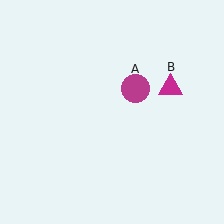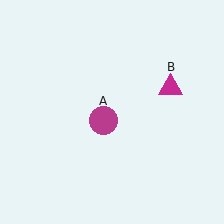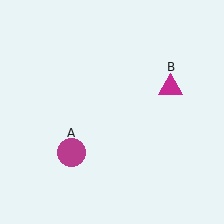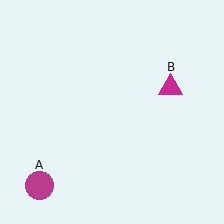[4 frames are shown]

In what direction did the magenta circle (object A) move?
The magenta circle (object A) moved down and to the left.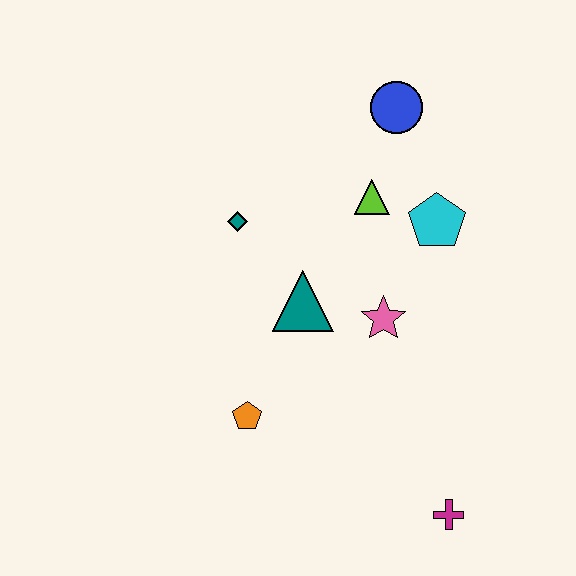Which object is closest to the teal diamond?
The teal triangle is closest to the teal diamond.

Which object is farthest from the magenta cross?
The blue circle is farthest from the magenta cross.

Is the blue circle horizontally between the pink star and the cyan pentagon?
Yes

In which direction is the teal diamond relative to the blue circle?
The teal diamond is to the left of the blue circle.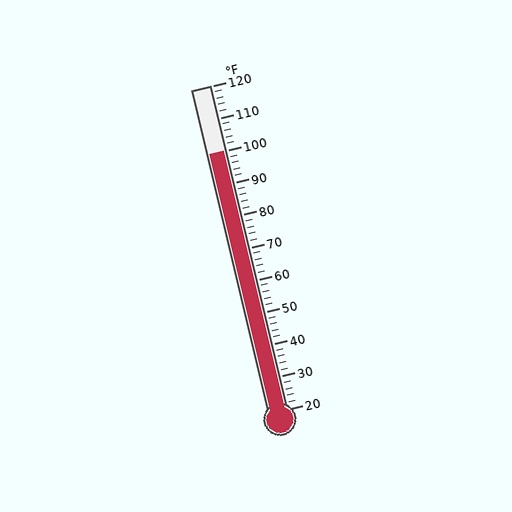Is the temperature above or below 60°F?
The temperature is above 60°F.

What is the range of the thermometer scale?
The thermometer scale ranges from 20°F to 120°F.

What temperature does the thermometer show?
The thermometer shows approximately 100°F.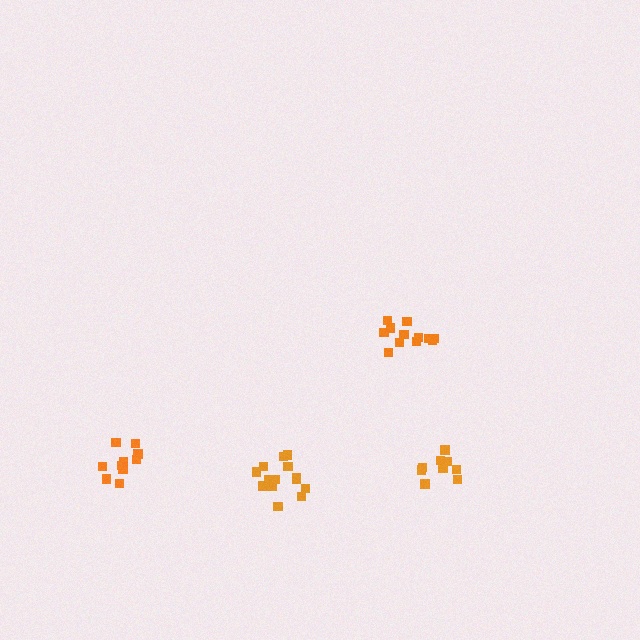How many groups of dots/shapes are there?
There are 4 groups.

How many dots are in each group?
Group 1: 9 dots, Group 2: 14 dots, Group 3: 12 dots, Group 4: 10 dots (45 total).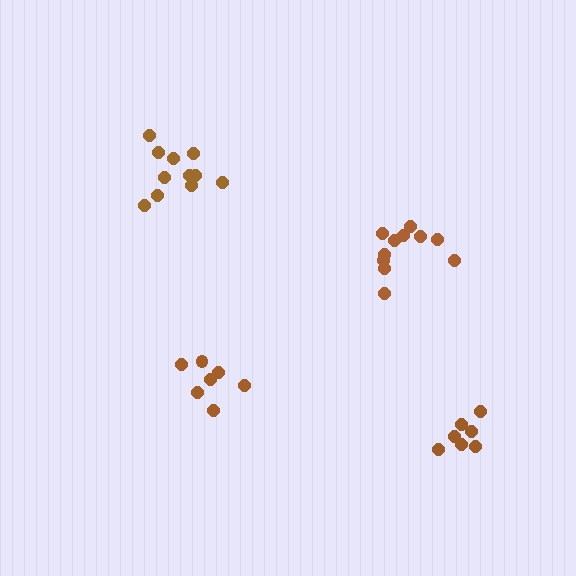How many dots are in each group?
Group 1: 11 dots, Group 2: 7 dots, Group 3: 11 dots, Group 4: 7 dots (36 total).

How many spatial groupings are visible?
There are 4 spatial groupings.